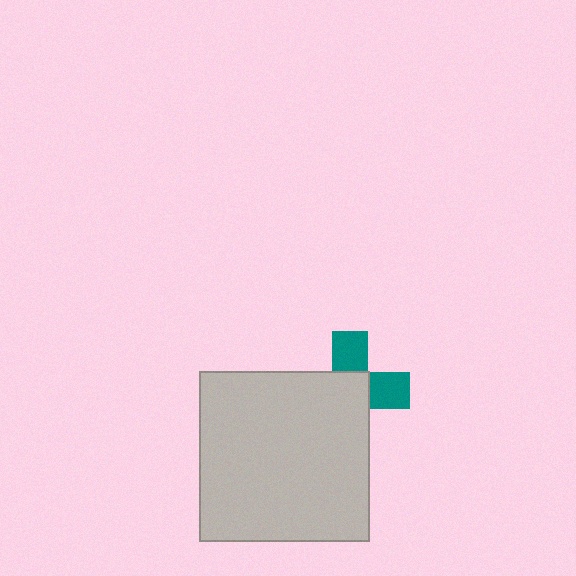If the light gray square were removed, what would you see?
You would see the complete teal cross.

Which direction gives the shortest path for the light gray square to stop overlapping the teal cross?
Moving toward the lower-left gives the shortest separation.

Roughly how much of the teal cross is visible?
A small part of it is visible (roughly 40%).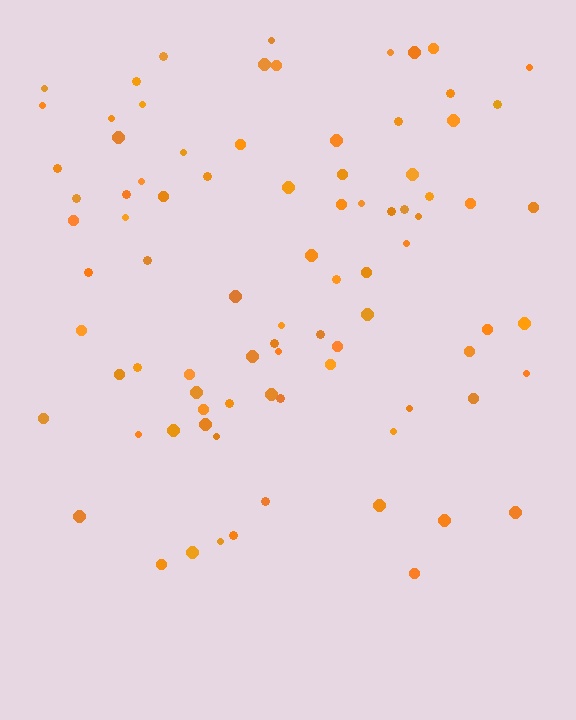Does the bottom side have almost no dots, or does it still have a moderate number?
Still a moderate number, just noticeably fewer than the top.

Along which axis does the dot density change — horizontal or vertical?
Vertical.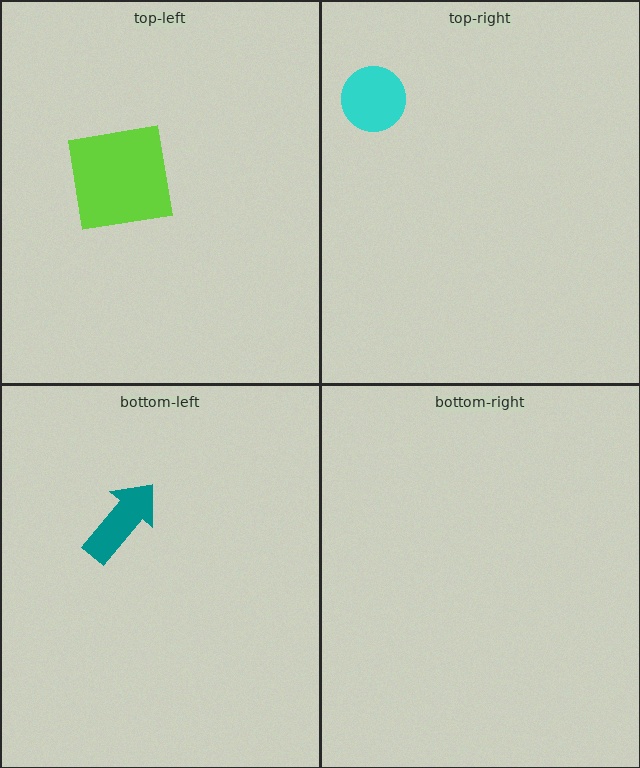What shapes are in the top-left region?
The lime square.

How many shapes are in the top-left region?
1.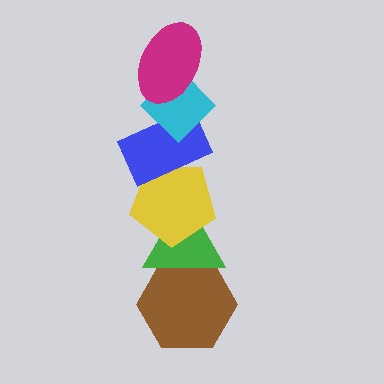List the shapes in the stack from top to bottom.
From top to bottom: the magenta ellipse, the cyan diamond, the blue rectangle, the yellow pentagon, the green triangle, the brown hexagon.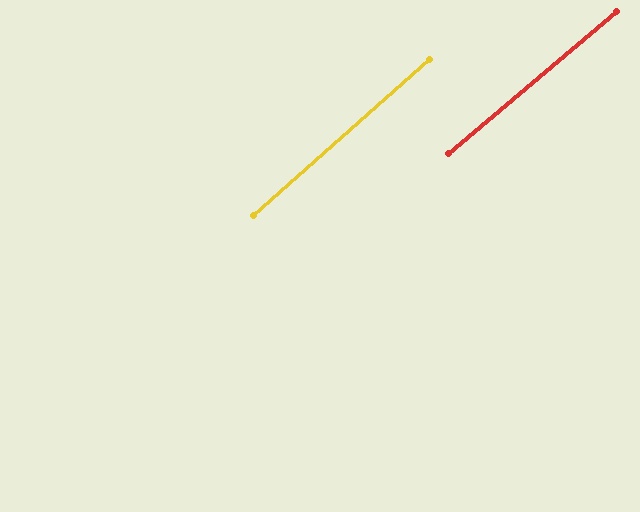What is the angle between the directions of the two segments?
Approximately 1 degree.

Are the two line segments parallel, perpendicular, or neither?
Parallel — their directions differ by only 1.2°.